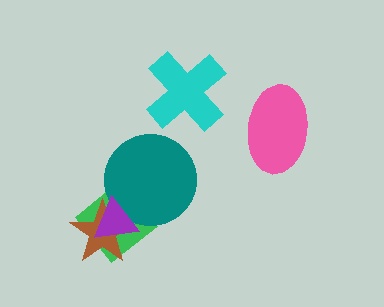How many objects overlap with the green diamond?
3 objects overlap with the green diamond.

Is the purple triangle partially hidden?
No, no other shape covers it.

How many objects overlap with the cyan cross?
0 objects overlap with the cyan cross.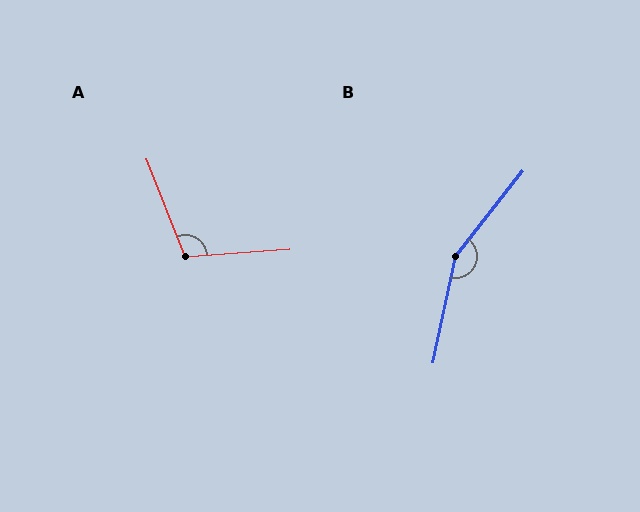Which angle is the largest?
B, at approximately 154 degrees.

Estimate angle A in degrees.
Approximately 107 degrees.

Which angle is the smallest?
A, at approximately 107 degrees.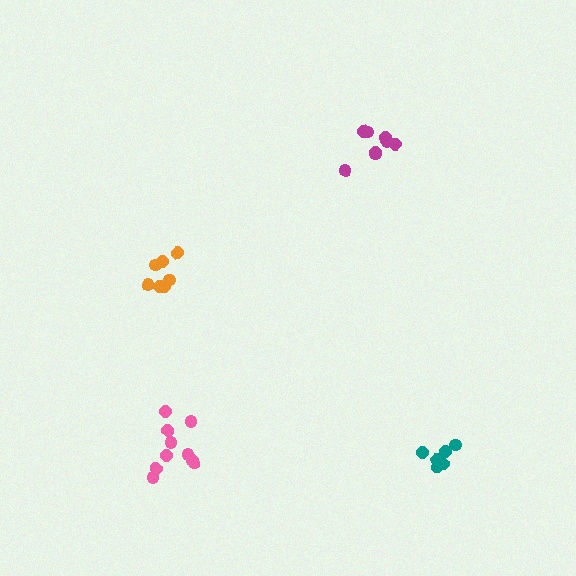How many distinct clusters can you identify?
There are 4 distinct clusters.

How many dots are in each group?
Group 1: 7 dots, Group 2: 10 dots, Group 3: 8 dots, Group 4: 6 dots (31 total).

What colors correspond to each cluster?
The clusters are colored: orange, pink, magenta, teal.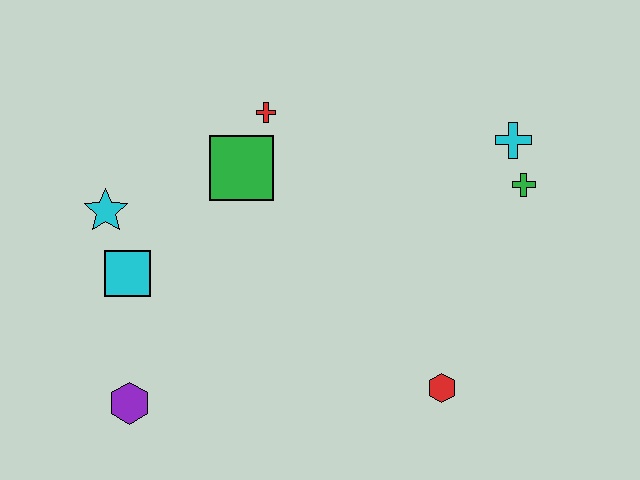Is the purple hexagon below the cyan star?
Yes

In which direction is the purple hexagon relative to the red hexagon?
The purple hexagon is to the left of the red hexagon.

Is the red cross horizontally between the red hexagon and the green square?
Yes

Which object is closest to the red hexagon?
The green cross is closest to the red hexagon.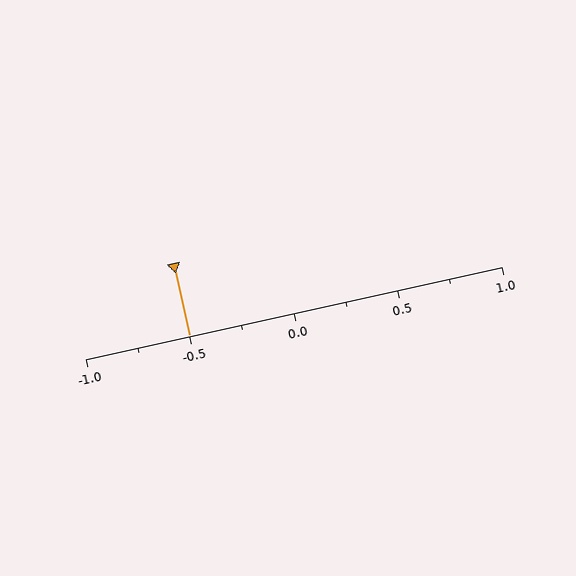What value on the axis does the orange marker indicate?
The marker indicates approximately -0.5.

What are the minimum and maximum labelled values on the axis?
The axis runs from -1.0 to 1.0.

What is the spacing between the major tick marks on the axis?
The major ticks are spaced 0.5 apart.